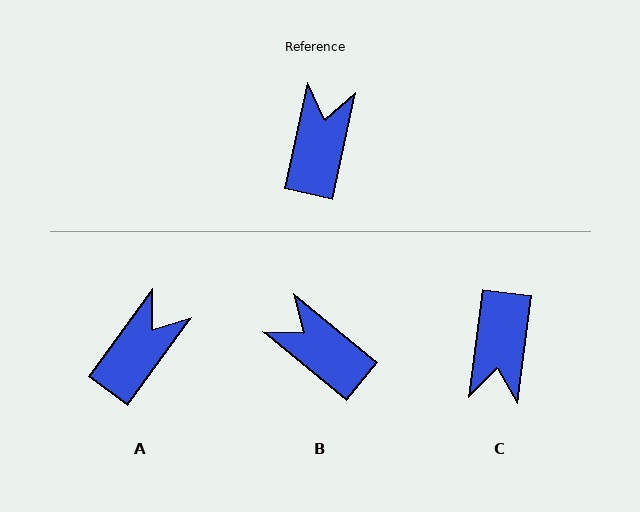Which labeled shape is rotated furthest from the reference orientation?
C, about 175 degrees away.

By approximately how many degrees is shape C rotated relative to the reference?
Approximately 175 degrees clockwise.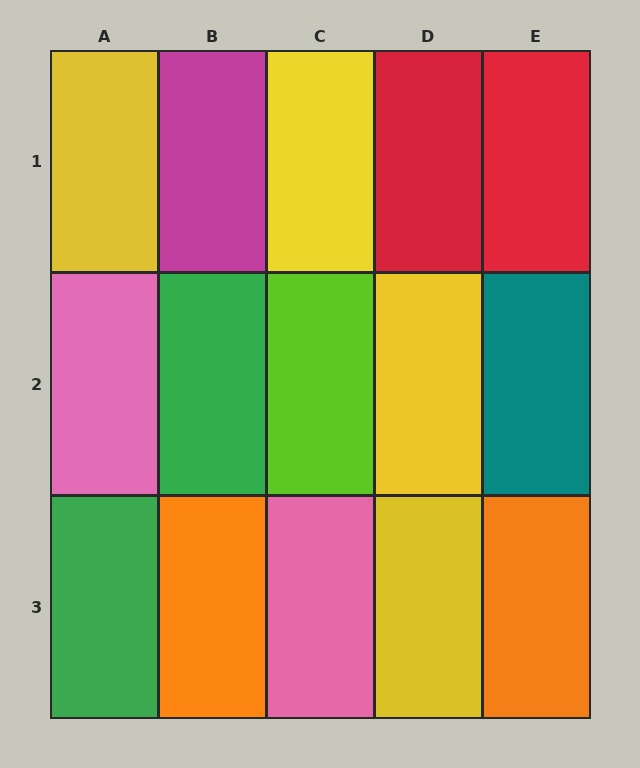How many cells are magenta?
1 cell is magenta.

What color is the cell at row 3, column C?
Pink.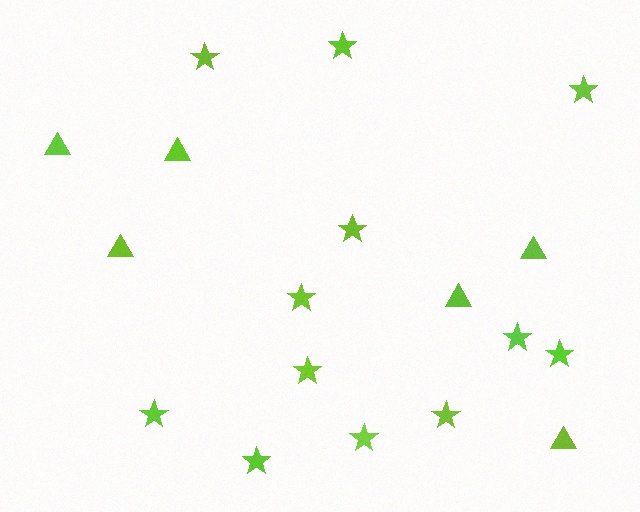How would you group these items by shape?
There are 2 groups: one group of stars (12) and one group of triangles (6).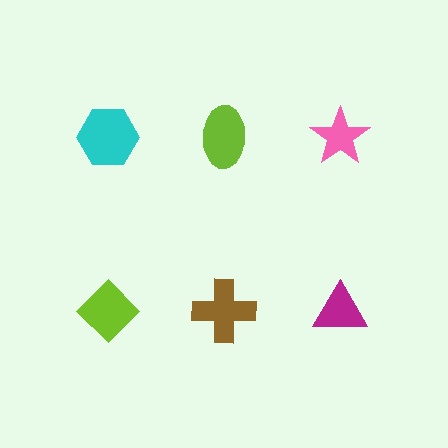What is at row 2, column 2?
A brown cross.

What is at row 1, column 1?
A cyan hexagon.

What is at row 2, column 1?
A lime diamond.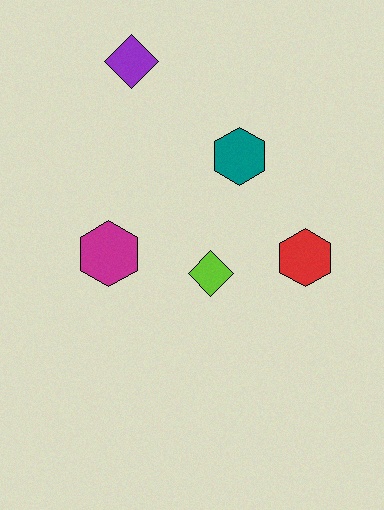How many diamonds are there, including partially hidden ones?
There are 2 diamonds.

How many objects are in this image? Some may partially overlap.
There are 5 objects.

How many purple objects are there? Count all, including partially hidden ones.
There is 1 purple object.